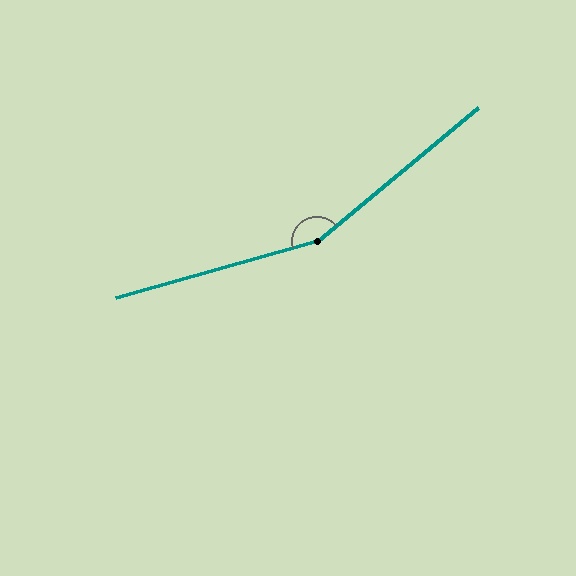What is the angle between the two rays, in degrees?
Approximately 156 degrees.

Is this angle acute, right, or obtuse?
It is obtuse.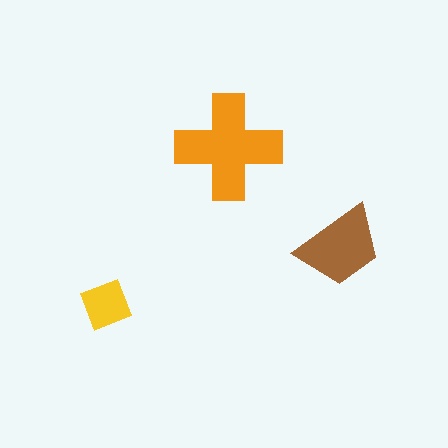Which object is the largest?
The orange cross.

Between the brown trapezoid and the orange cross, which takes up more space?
The orange cross.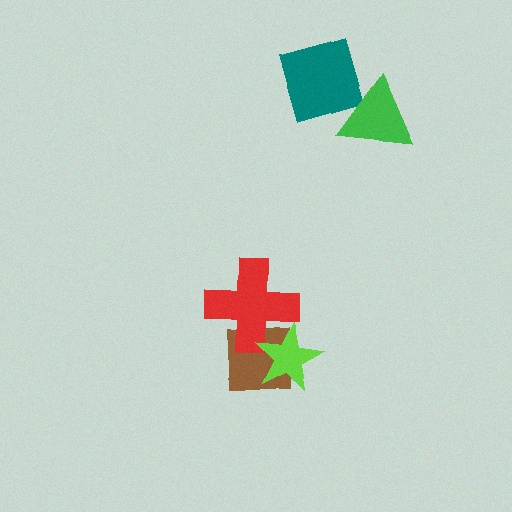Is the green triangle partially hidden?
No, no other shape covers it.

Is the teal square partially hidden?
Yes, it is partially covered by another shape.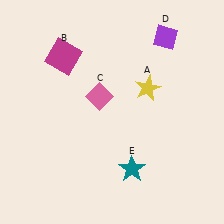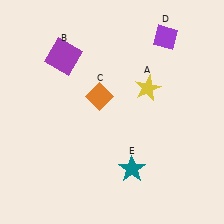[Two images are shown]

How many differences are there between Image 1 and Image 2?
There are 2 differences between the two images.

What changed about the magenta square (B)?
In Image 1, B is magenta. In Image 2, it changed to purple.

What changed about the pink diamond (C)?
In Image 1, C is pink. In Image 2, it changed to orange.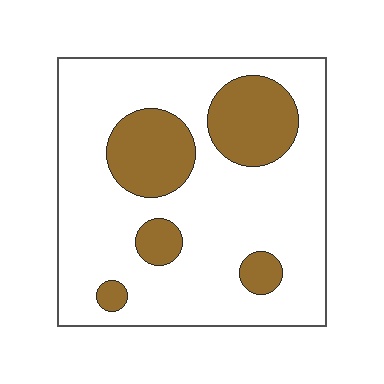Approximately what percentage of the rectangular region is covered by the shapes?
Approximately 25%.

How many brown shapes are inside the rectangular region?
5.